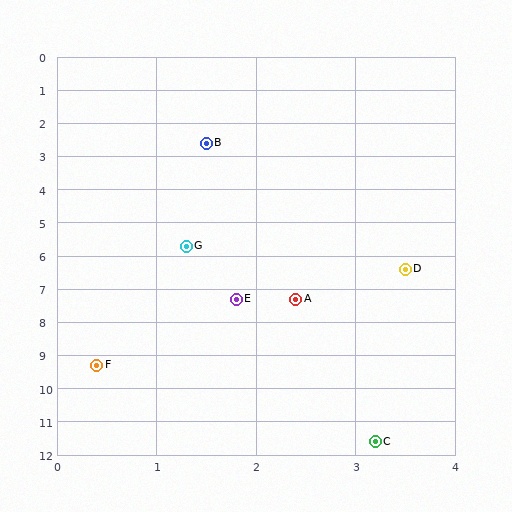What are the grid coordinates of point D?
Point D is at approximately (3.5, 6.4).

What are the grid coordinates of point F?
Point F is at approximately (0.4, 9.3).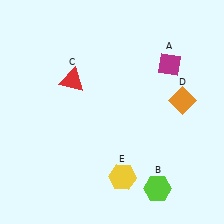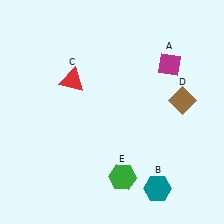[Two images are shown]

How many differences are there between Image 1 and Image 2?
There are 3 differences between the two images.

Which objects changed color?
B changed from lime to teal. D changed from orange to brown. E changed from yellow to green.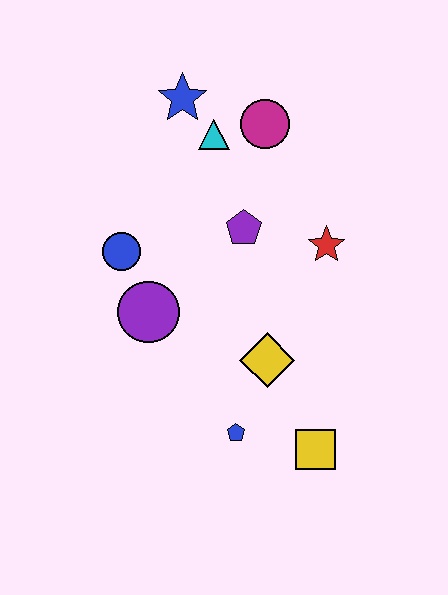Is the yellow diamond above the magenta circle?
No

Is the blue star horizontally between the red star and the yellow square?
No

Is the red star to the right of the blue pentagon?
Yes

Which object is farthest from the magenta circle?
The yellow square is farthest from the magenta circle.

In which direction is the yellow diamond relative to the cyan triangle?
The yellow diamond is below the cyan triangle.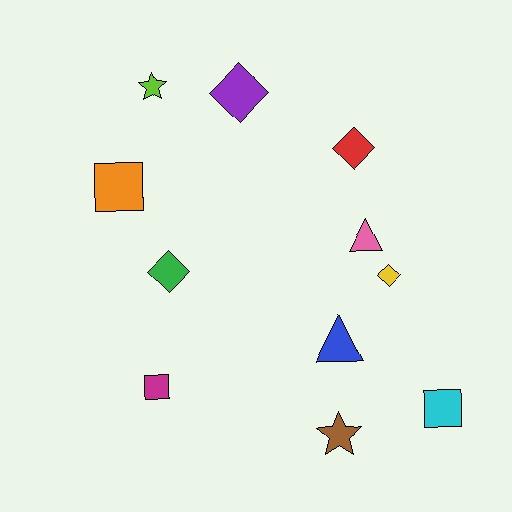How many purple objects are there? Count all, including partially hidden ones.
There is 1 purple object.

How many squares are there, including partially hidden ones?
There are 3 squares.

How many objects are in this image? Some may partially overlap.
There are 11 objects.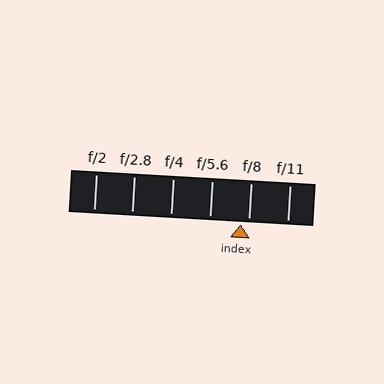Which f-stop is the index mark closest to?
The index mark is closest to f/8.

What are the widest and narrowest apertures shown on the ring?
The widest aperture shown is f/2 and the narrowest is f/11.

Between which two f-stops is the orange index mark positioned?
The index mark is between f/5.6 and f/8.